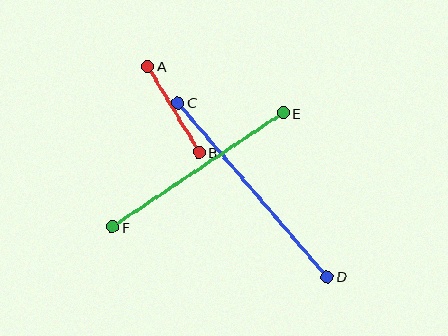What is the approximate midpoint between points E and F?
The midpoint is at approximately (198, 170) pixels.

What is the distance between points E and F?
The distance is approximately 205 pixels.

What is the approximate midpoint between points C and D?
The midpoint is at approximately (252, 190) pixels.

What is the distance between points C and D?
The distance is approximately 229 pixels.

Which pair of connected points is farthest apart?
Points C and D are farthest apart.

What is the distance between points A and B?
The distance is approximately 100 pixels.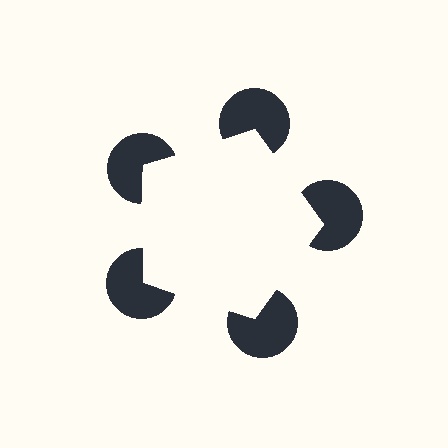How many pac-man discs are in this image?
There are 5 — one at each vertex of the illusory pentagon.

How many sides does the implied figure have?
5 sides.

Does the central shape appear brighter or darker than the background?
It typically appears slightly brighter than the background, even though no actual brightness change is drawn.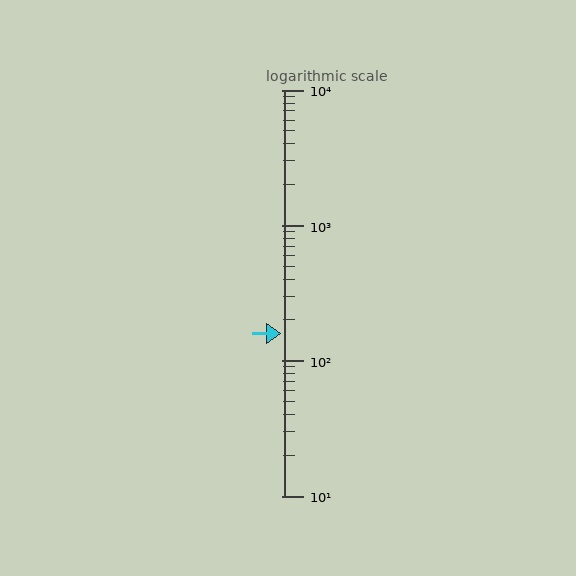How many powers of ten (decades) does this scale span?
The scale spans 3 decades, from 10 to 10000.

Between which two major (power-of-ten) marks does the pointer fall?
The pointer is between 100 and 1000.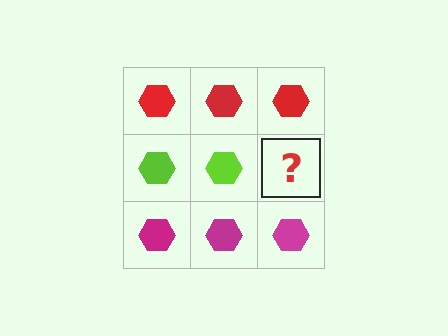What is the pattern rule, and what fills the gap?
The rule is that each row has a consistent color. The gap should be filled with a lime hexagon.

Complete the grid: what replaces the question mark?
The question mark should be replaced with a lime hexagon.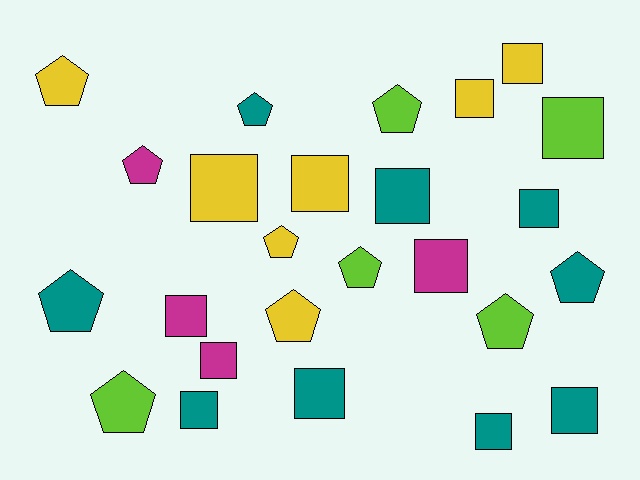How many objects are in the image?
There are 25 objects.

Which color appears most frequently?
Teal, with 9 objects.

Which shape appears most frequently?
Square, with 14 objects.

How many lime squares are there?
There is 1 lime square.